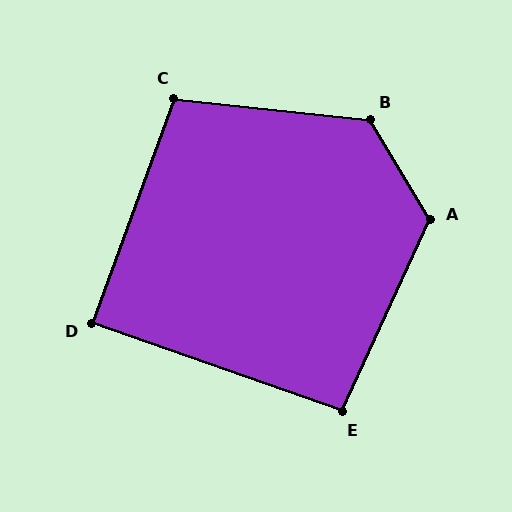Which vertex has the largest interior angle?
B, at approximately 127 degrees.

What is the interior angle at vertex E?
Approximately 95 degrees (obtuse).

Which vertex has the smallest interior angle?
D, at approximately 89 degrees.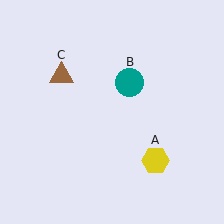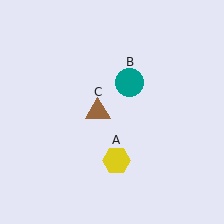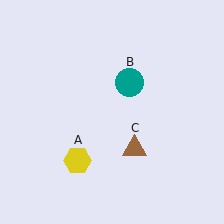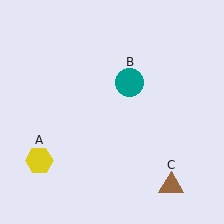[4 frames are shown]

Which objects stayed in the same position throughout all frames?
Teal circle (object B) remained stationary.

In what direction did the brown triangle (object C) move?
The brown triangle (object C) moved down and to the right.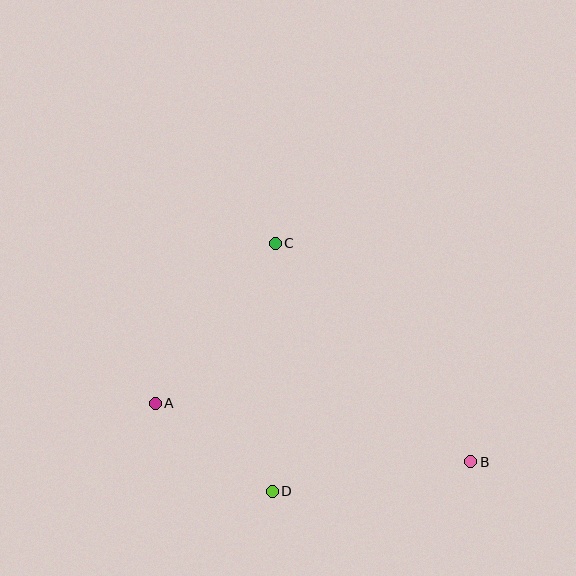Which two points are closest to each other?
Points A and D are closest to each other.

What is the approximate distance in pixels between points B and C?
The distance between B and C is approximately 293 pixels.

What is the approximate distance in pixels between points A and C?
The distance between A and C is approximately 200 pixels.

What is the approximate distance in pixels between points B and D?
The distance between B and D is approximately 201 pixels.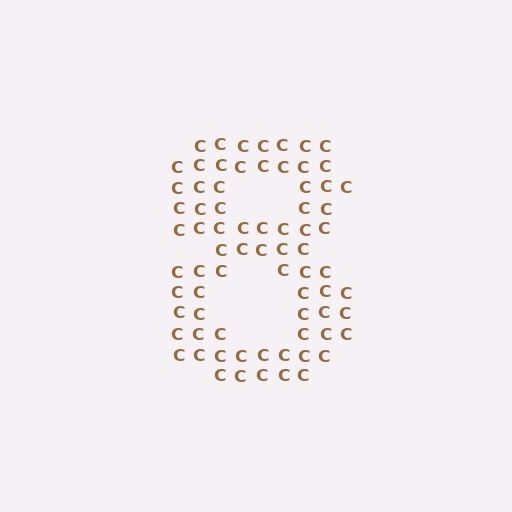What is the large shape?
The large shape is the digit 8.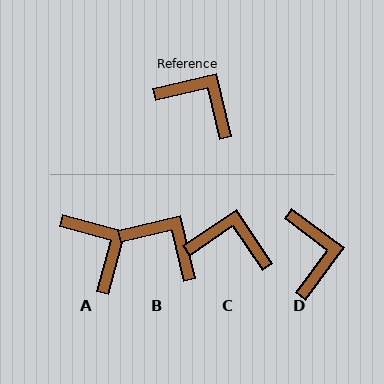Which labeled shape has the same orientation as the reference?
B.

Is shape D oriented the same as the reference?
No, it is off by about 50 degrees.